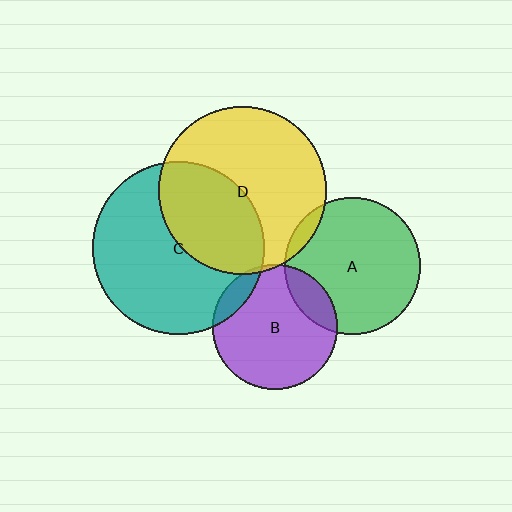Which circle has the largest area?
Circle C (teal).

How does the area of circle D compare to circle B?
Approximately 1.8 times.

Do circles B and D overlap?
Yes.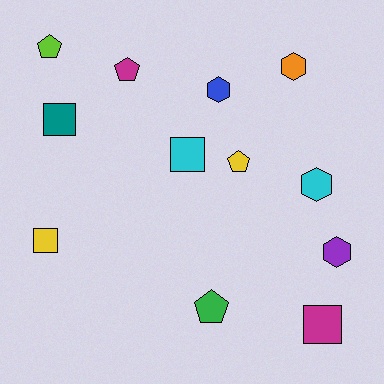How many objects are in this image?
There are 12 objects.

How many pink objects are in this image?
There are no pink objects.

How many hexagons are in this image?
There are 4 hexagons.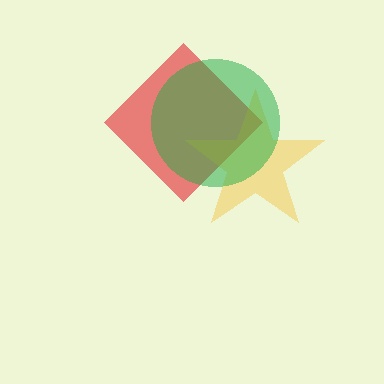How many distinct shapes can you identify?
There are 3 distinct shapes: a red diamond, a yellow star, a green circle.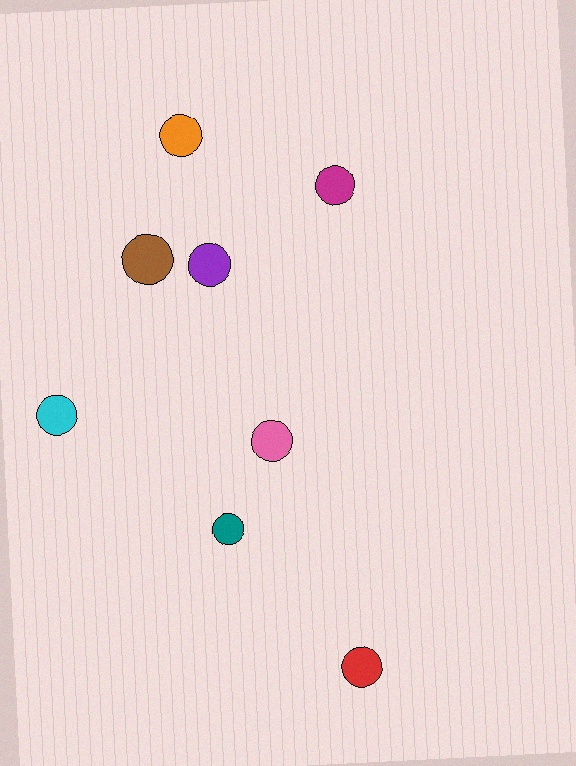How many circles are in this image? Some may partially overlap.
There are 8 circles.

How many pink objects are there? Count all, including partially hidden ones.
There is 1 pink object.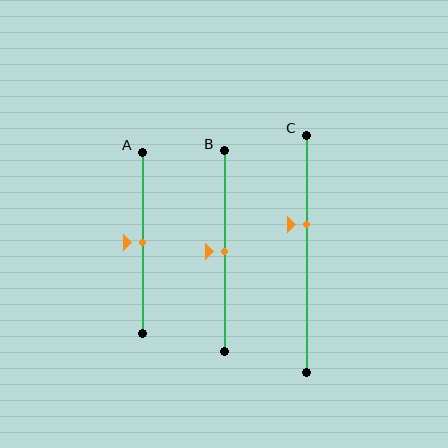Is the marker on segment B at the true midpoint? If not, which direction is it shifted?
Yes, the marker on segment B is at the true midpoint.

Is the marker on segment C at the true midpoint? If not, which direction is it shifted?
No, the marker on segment C is shifted upward by about 12% of the segment length.